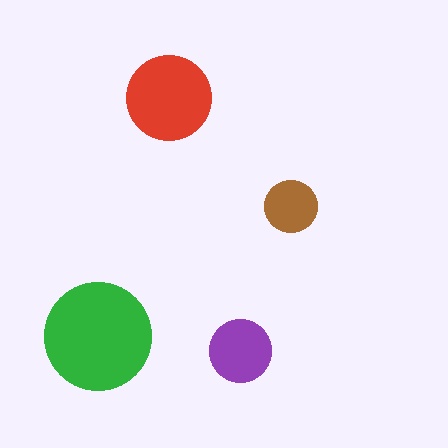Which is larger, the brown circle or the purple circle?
The purple one.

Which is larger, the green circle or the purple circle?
The green one.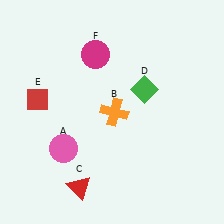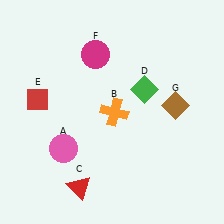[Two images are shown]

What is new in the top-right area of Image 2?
A brown diamond (G) was added in the top-right area of Image 2.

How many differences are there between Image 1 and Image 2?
There is 1 difference between the two images.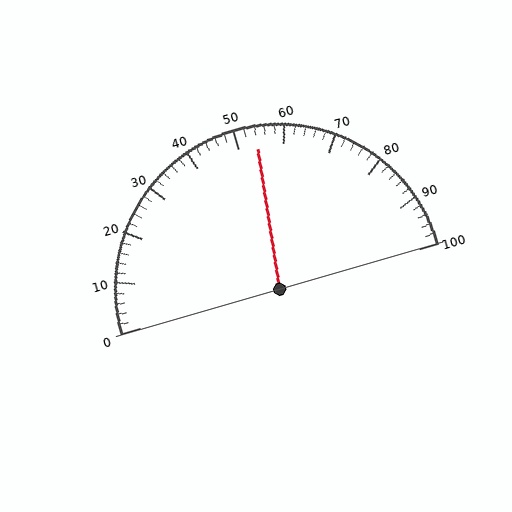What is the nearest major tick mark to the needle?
The nearest major tick mark is 50.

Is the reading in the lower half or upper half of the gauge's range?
The reading is in the upper half of the range (0 to 100).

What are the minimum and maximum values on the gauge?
The gauge ranges from 0 to 100.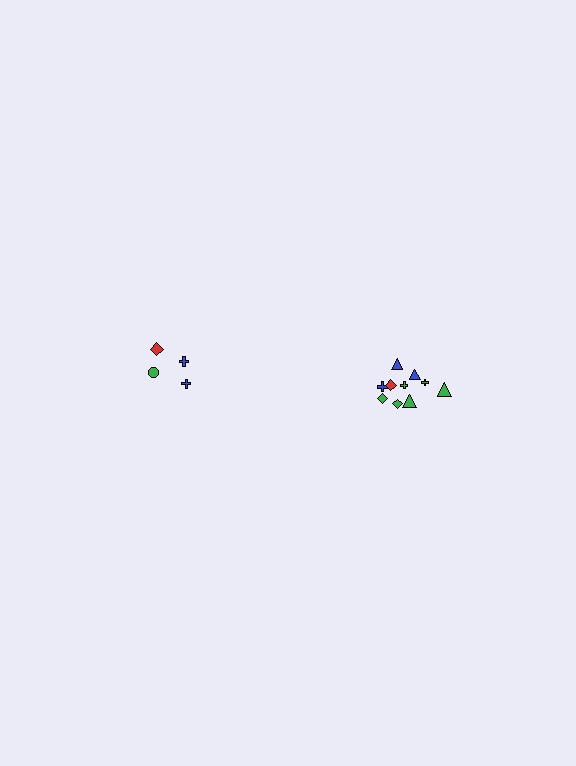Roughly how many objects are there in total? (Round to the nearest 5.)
Roughly 15 objects in total.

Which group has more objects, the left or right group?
The right group.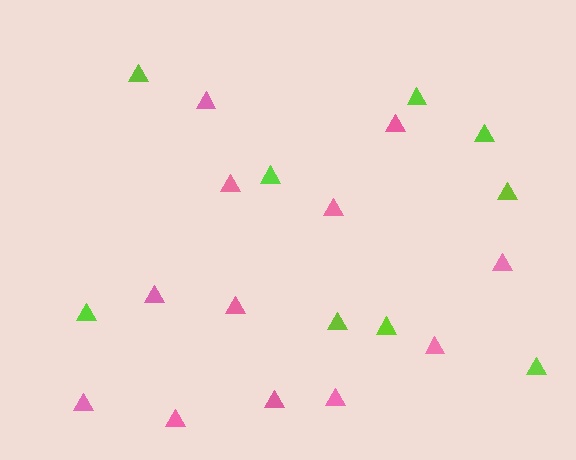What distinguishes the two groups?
There are 2 groups: one group of pink triangles (12) and one group of lime triangles (9).